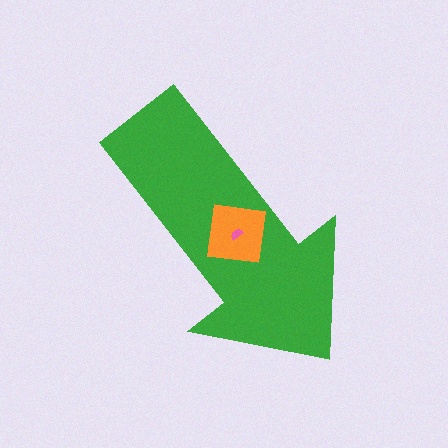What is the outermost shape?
The green arrow.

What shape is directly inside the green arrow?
The orange square.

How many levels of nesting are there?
3.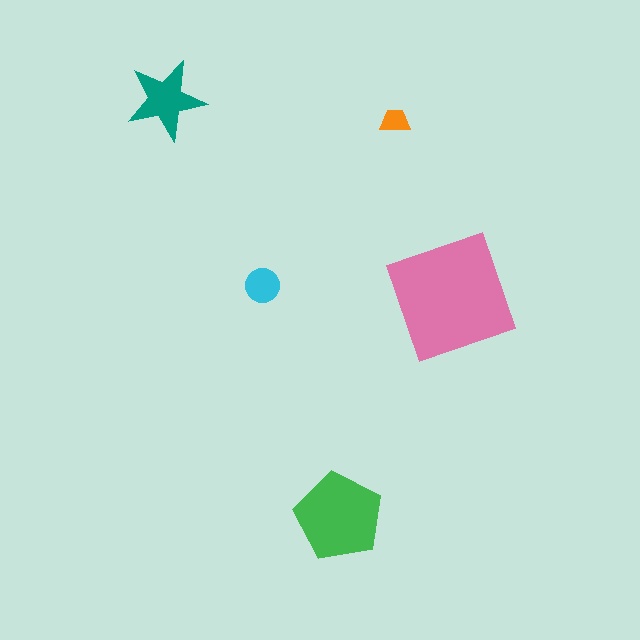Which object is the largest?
The pink square.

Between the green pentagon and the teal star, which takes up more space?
The green pentagon.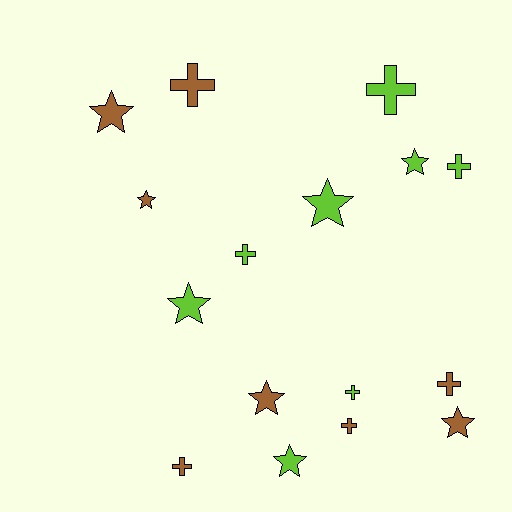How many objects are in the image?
There are 16 objects.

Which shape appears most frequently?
Star, with 8 objects.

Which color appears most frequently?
Brown, with 8 objects.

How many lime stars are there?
There are 4 lime stars.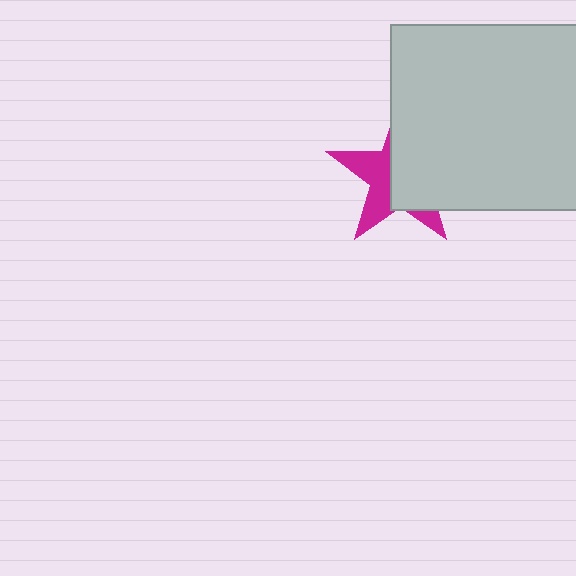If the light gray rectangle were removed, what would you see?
You would see the complete magenta star.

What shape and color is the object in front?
The object in front is a light gray rectangle.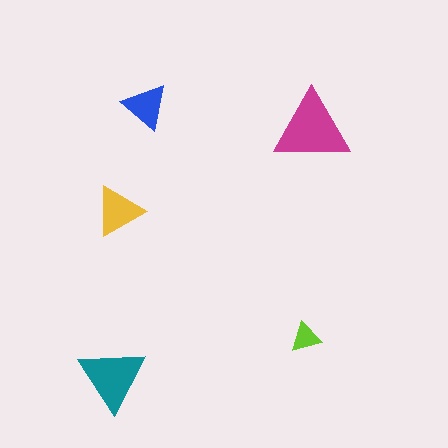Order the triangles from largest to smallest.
the magenta one, the teal one, the yellow one, the blue one, the lime one.